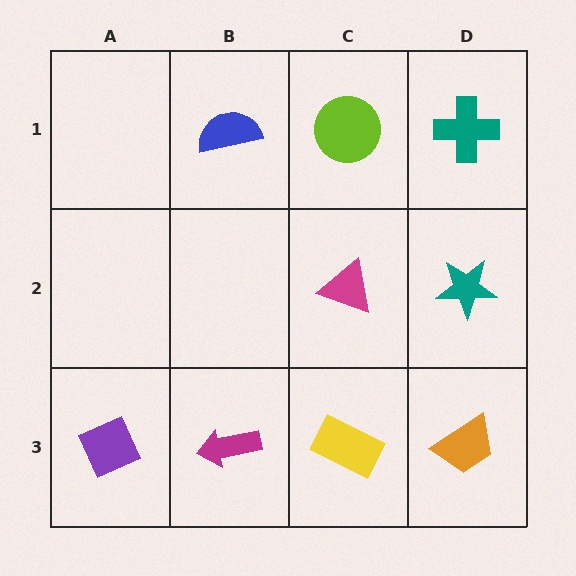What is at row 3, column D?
An orange trapezoid.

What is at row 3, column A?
A purple diamond.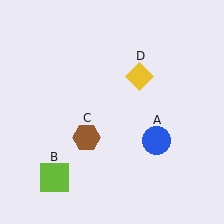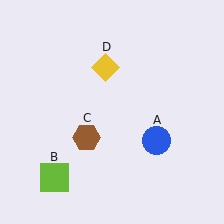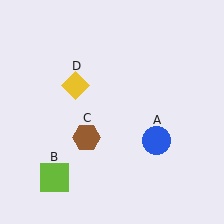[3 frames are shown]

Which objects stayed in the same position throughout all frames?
Blue circle (object A) and lime square (object B) and brown hexagon (object C) remained stationary.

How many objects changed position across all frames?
1 object changed position: yellow diamond (object D).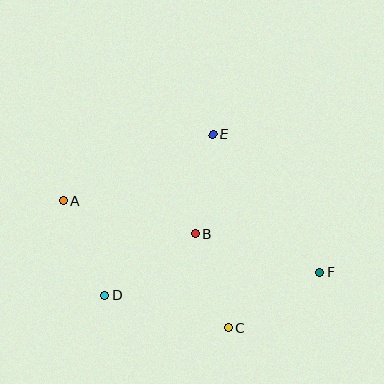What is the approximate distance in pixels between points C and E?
The distance between C and E is approximately 194 pixels.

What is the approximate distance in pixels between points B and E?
The distance between B and E is approximately 101 pixels.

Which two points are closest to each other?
Points B and C are closest to each other.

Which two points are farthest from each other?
Points A and F are farthest from each other.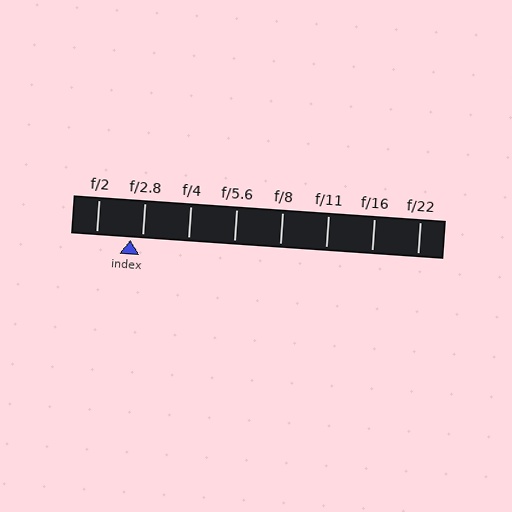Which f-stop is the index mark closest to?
The index mark is closest to f/2.8.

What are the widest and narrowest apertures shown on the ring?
The widest aperture shown is f/2 and the narrowest is f/22.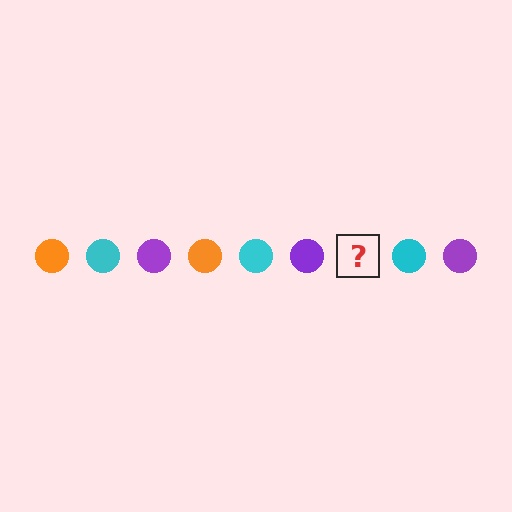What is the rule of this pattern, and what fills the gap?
The rule is that the pattern cycles through orange, cyan, purple circles. The gap should be filled with an orange circle.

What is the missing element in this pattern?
The missing element is an orange circle.